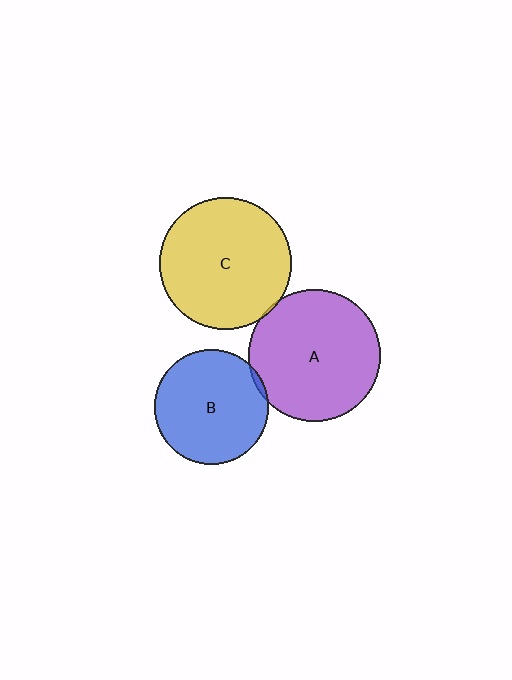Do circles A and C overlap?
Yes.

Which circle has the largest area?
Circle A (purple).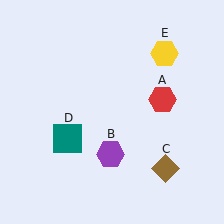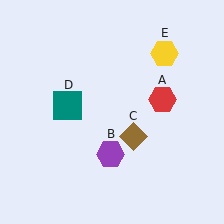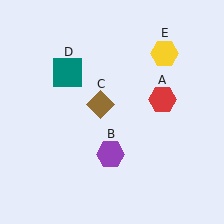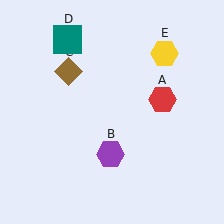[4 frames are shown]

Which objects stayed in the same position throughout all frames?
Red hexagon (object A) and purple hexagon (object B) and yellow hexagon (object E) remained stationary.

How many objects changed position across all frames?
2 objects changed position: brown diamond (object C), teal square (object D).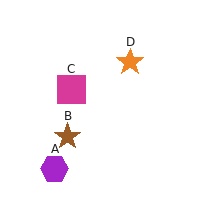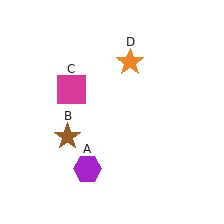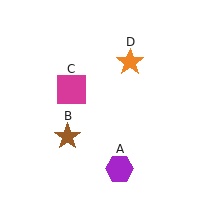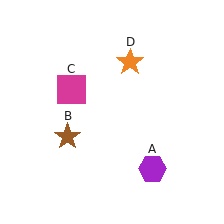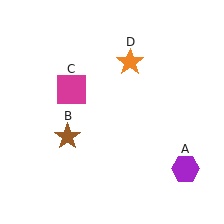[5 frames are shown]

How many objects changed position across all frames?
1 object changed position: purple hexagon (object A).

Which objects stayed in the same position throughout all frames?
Brown star (object B) and magenta square (object C) and orange star (object D) remained stationary.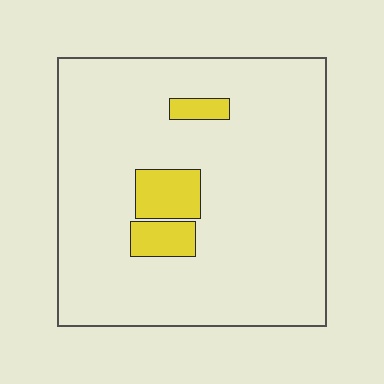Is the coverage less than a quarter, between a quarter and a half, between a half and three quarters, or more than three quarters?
Less than a quarter.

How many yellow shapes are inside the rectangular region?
3.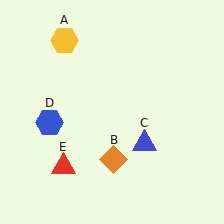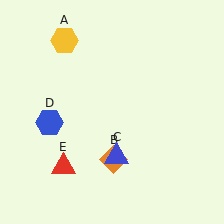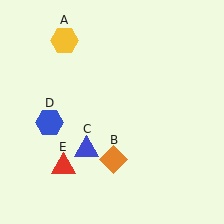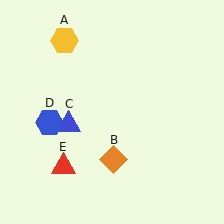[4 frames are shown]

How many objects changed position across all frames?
1 object changed position: blue triangle (object C).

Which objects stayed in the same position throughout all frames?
Yellow hexagon (object A) and orange diamond (object B) and blue hexagon (object D) and red triangle (object E) remained stationary.